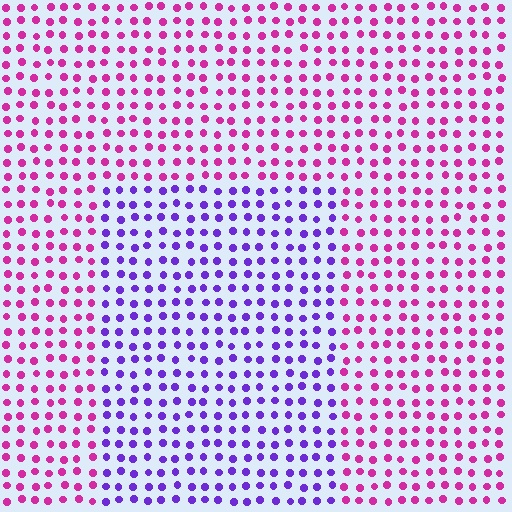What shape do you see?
I see a rectangle.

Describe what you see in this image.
The image is filled with small magenta elements in a uniform arrangement. A rectangle-shaped region is visible where the elements are tinted to a slightly different hue, forming a subtle color boundary.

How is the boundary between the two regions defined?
The boundary is defined purely by a slight shift in hue (about 53 degrees). Spacing, size, and orientation are identical on both sides.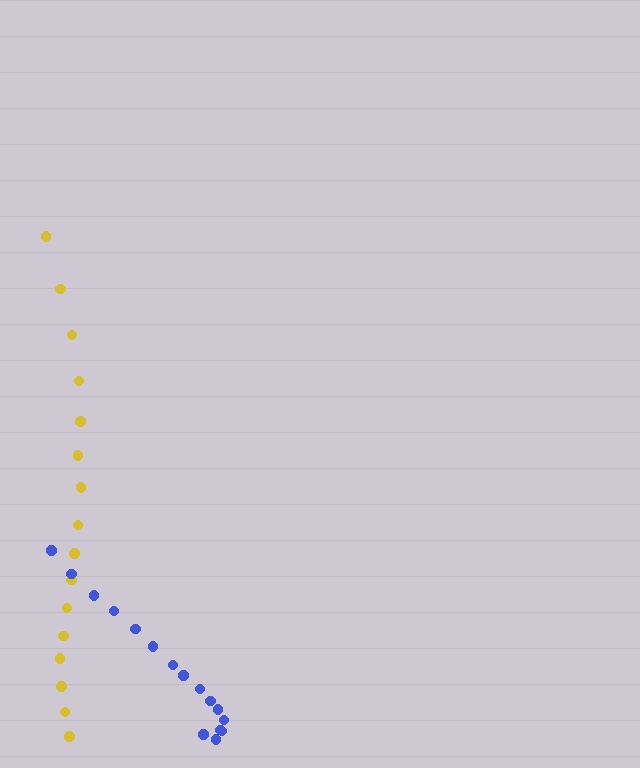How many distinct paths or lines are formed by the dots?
There are 2 distinct paths.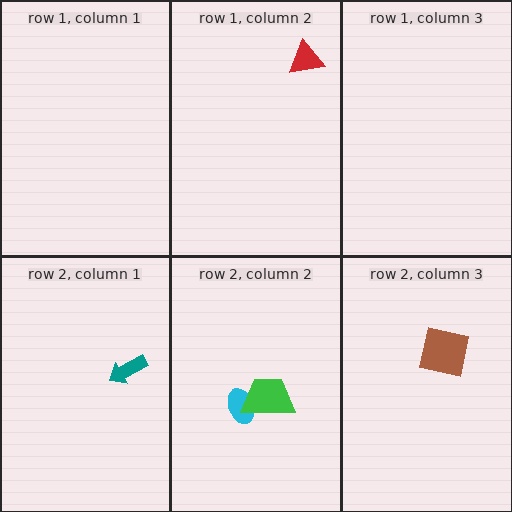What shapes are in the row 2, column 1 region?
The teal arrow.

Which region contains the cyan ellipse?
The row 2, column 2 region.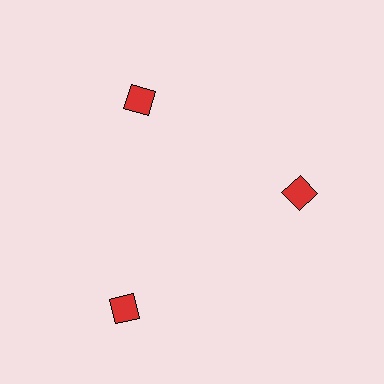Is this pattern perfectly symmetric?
No. The 3 red diamonds are arranged in a ring, but one element near the 7 o'clock position is pushed outward from the center, breaking the 3-fold rotational symmetry.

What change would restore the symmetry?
The symmetry would be restored by moving it inward, back onto the ring so that all 3 diamonds sit at equal angles and equal distance from the center.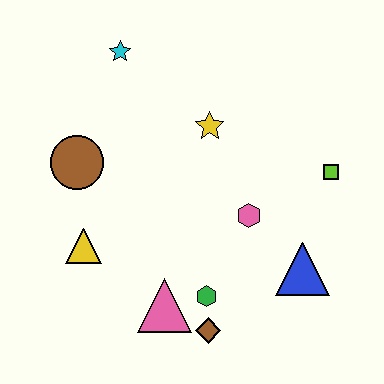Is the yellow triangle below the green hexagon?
No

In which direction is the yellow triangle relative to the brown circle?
The yellow triangle is below the brown circle.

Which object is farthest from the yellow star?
The brown diamond is farthest from the yellow star.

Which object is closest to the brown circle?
The yellow triangle is closest to the brown circle.